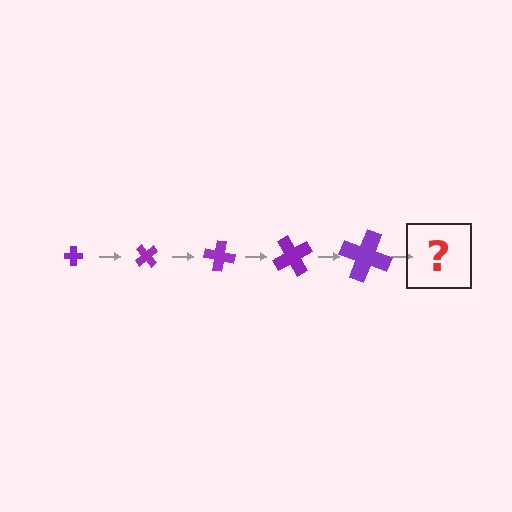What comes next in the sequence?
The next element should be a cross, larger than the previous one and rotated 250 degrees from the start.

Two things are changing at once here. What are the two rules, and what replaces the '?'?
The two rules are that the cross grows larger each step and it rotates 50 degrees each step. The '?' should be a cross, larger than the previous one and rotated 250 degrees from the start.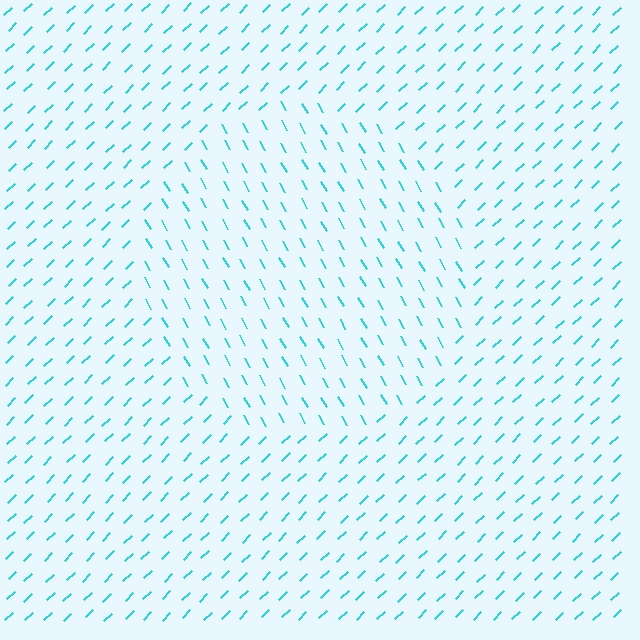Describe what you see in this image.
The image is filled with small cyan line segments. A circle region in the image has lines oriented differently from the surrounding lines, creating a visible texture boundary.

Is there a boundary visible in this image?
Yes, there is a texture boundary formed by a change in line orientation.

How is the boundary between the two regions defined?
The boundary is defined purely by a change in line orientation (approximately 76 degrees difference). All lines are the same color and thickness.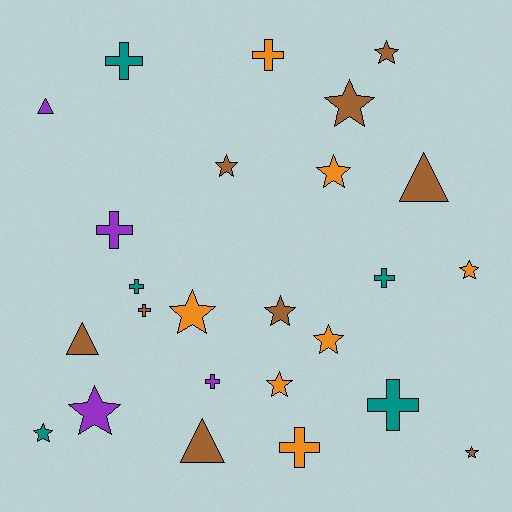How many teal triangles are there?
There are no teal triangles.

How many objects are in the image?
There are 25 objects.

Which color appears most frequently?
Brown, with 9 objects.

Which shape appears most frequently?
Star, with 12 objects.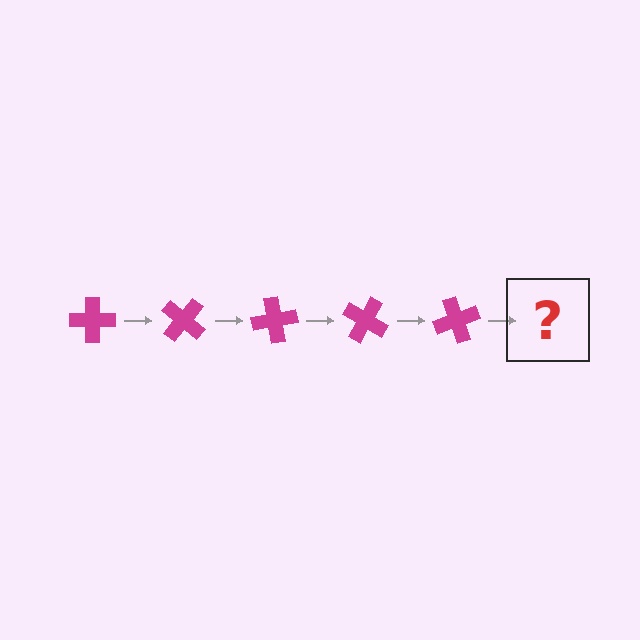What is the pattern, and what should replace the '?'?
The pattern is that the cross rotates 40 degrees each step. The '?' should be a magenta cross rotated 200 degrees.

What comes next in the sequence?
The next element should be a magenta cross rotated 200 degrees.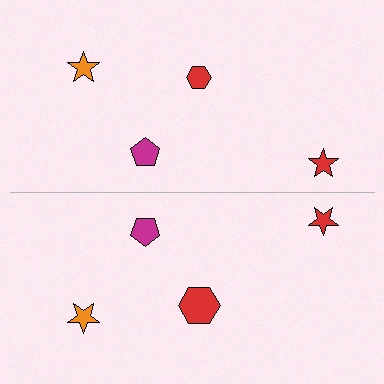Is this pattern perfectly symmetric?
No, the pattern is not perfectly symmetric. The red hexagon on the bottom side has a different size than its mirror counterpart.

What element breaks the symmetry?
The red hexagon on the bottom side has a different size than its mirror counterpart.